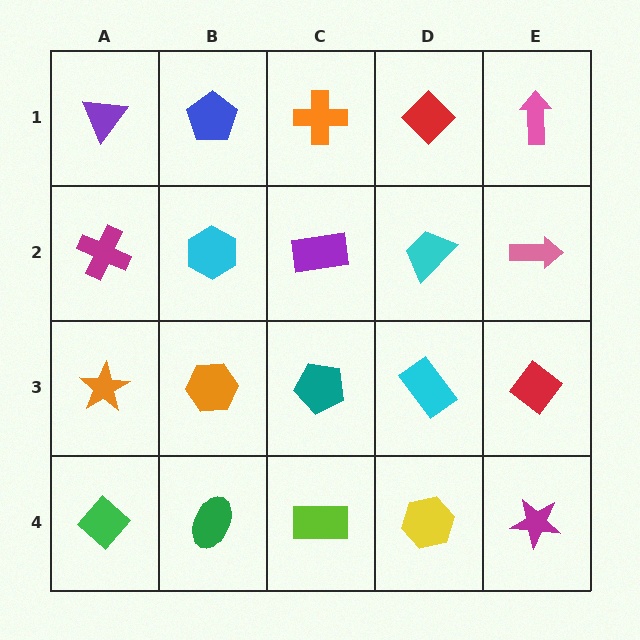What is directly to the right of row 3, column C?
A cyan rectangle.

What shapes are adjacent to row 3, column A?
A magenta cross (row 2, column A), a green diamond (row 4, column A), an orange hexagon (row 3, column B).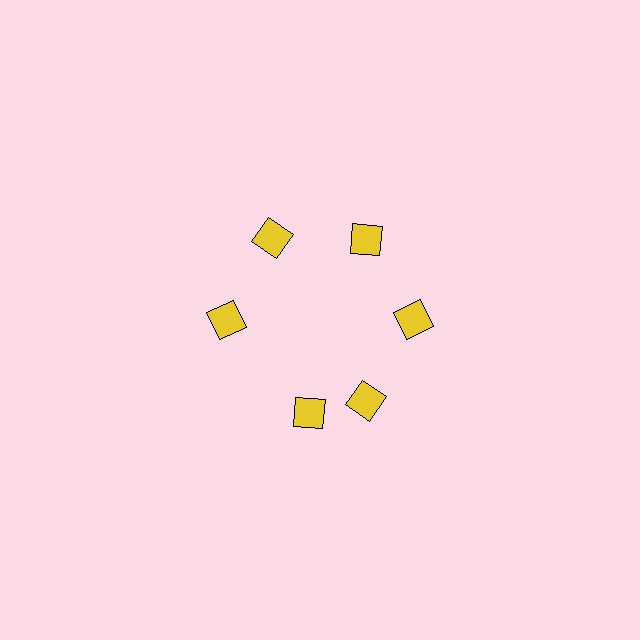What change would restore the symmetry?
The symmetry would be restored by rotating it back into even spacing with its neighbors so that all 6 squares sit at equal angles and equal distance from the center.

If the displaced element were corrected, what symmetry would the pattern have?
It would have 6-fold rotational symmetry — the pattern would map onto itself every 60 degrees.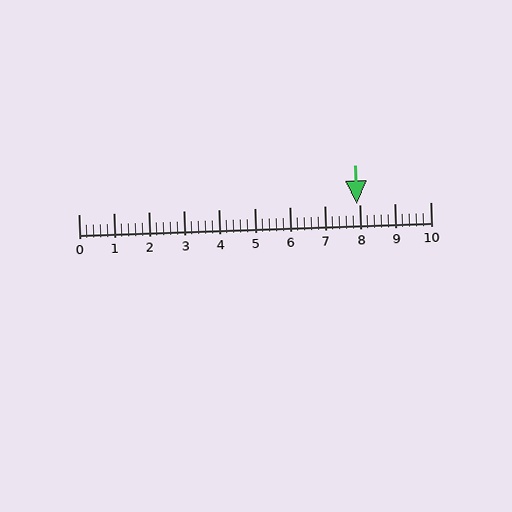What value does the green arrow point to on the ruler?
The green arrow points to approximately 7.9.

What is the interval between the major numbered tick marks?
The major tick marks are spaced 1 units apart.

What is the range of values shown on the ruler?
The ruler shows values from 0 to 10.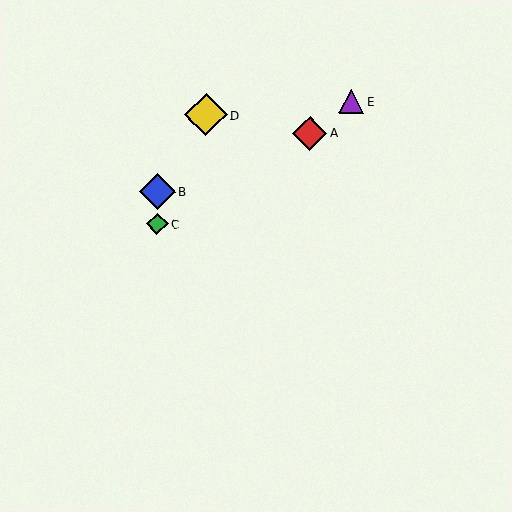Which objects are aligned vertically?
Objects B, C are aligned vertically.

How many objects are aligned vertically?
2 objects (B, C) are aligned vertically.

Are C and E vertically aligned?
No, C is at x≈157 and E is at x≈351.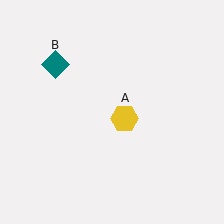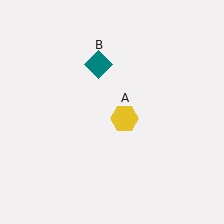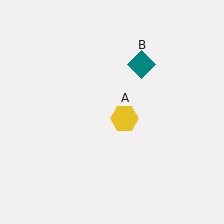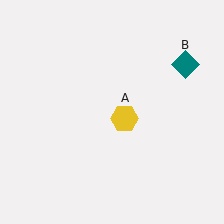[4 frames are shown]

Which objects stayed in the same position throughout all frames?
Yellow hexagon (object A) remained stationary.